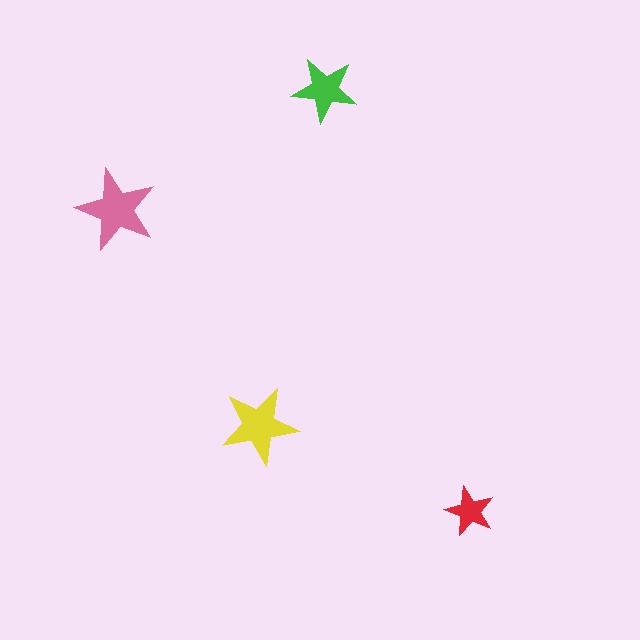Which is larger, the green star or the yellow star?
The yellow one.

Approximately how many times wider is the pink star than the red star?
About 1.5 times wider.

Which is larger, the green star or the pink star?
The pink one.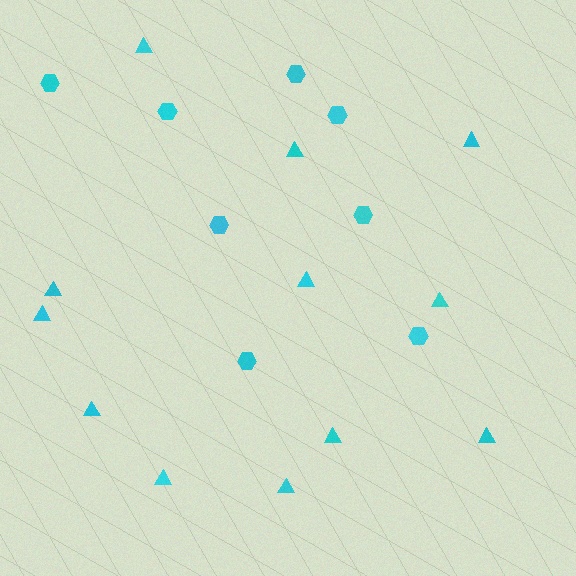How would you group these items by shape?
There are 2 groups: one group of triangles (12) and one group of hexagons (8).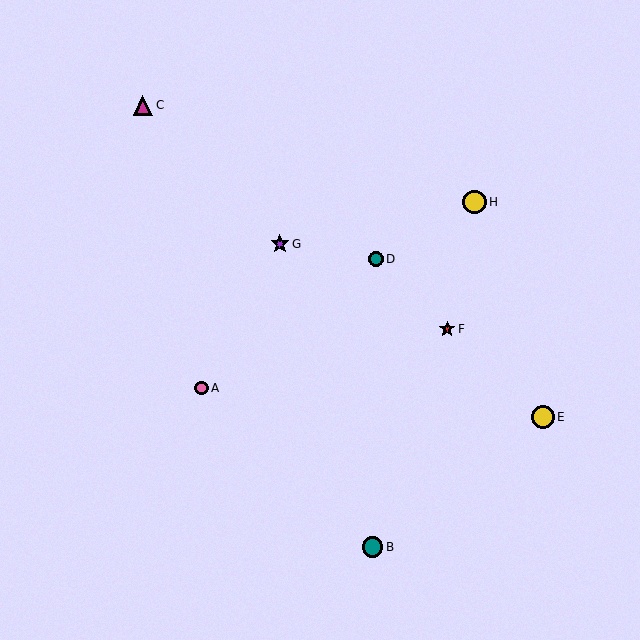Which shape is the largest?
The yellow circle (labeled H) is the largest.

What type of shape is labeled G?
Shape G is a purple star.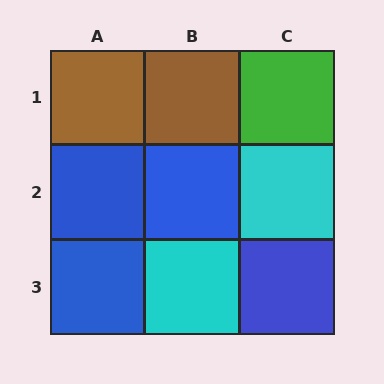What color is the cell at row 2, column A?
Blue.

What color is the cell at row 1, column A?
Brown.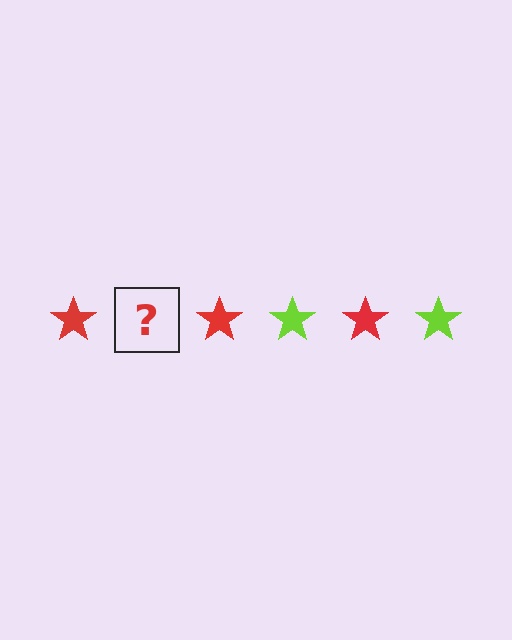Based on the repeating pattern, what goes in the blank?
The blank should be a lime star.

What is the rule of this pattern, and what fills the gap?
The rule is that the pattern cycles through red, lime stars. The gap should be filled with a lime star.